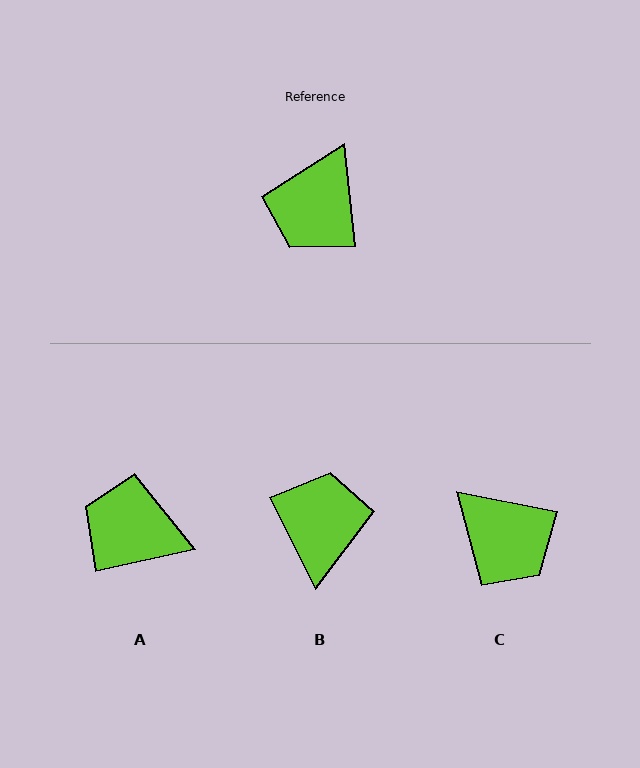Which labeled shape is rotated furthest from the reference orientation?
B, about 160 degrees away.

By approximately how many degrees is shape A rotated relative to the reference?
Approximately 83 degrees clockwise.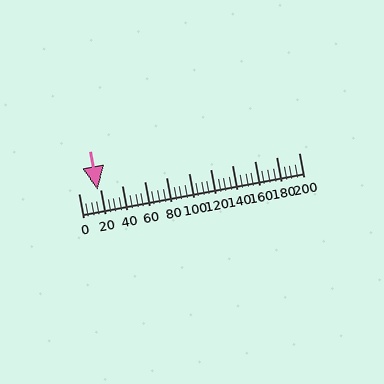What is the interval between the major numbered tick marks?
The major tick marks are spaced 20 units apart.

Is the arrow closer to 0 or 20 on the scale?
The arrow is closer to 20.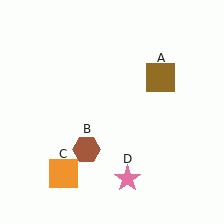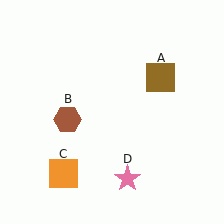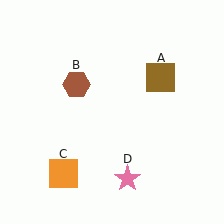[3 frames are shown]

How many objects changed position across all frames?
1 object changed position: brown hexagon (object B).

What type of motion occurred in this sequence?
The brown hexagon (object B) rotated clockwise around the center of the scene.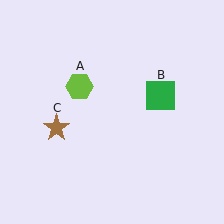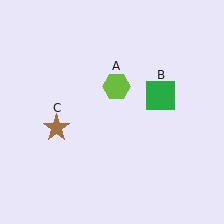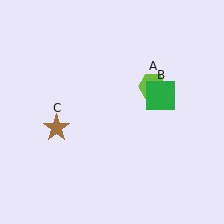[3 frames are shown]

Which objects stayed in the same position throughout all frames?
Green square (object B) and brown star (object C) remained stationary.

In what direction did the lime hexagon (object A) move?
The lime hexagon (object A) moved right.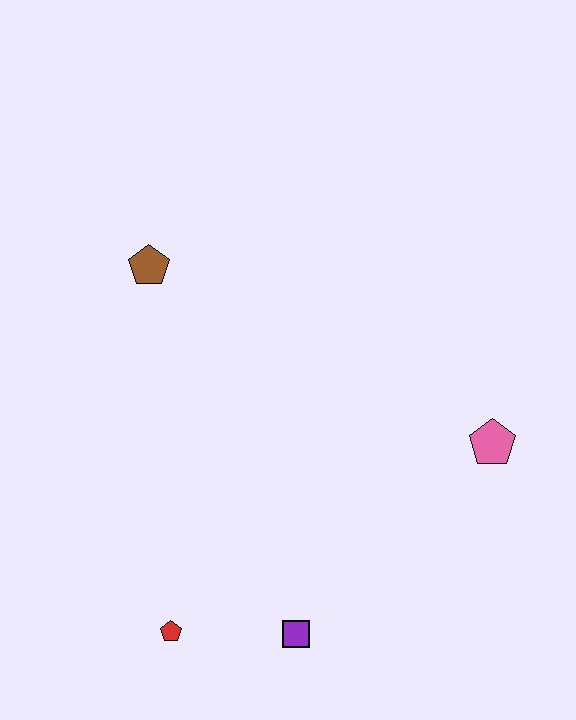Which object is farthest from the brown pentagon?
The purple square is farthest from the brown pentagon.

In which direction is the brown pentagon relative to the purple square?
The brown pentagon is above the purple square.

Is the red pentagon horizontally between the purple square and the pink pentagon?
No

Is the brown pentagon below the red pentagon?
No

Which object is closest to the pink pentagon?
The purple square is closest to the pink pentagon.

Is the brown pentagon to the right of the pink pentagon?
No